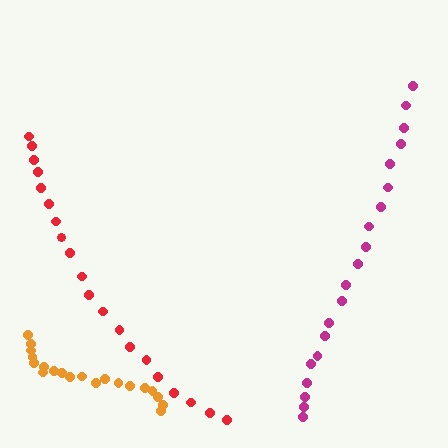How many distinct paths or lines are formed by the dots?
There are 3 distinct paths.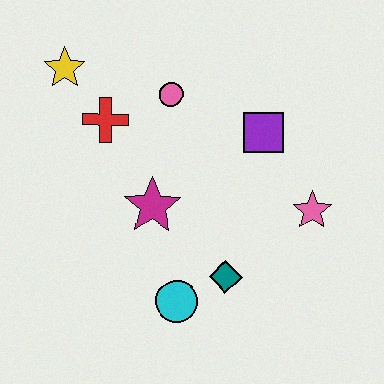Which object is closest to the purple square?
The pink star is closest to the purple square.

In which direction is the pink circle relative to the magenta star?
The pink circle is above the magenta star.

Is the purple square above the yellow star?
No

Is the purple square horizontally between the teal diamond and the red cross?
No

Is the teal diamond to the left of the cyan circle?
No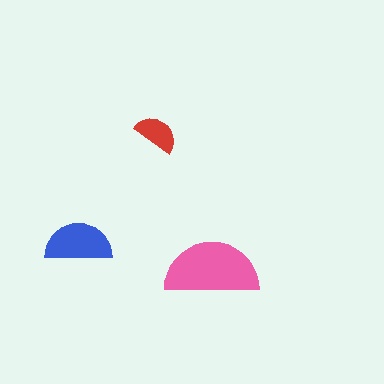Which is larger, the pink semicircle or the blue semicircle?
The pink one.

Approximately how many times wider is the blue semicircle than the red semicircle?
About 1.5 times wider.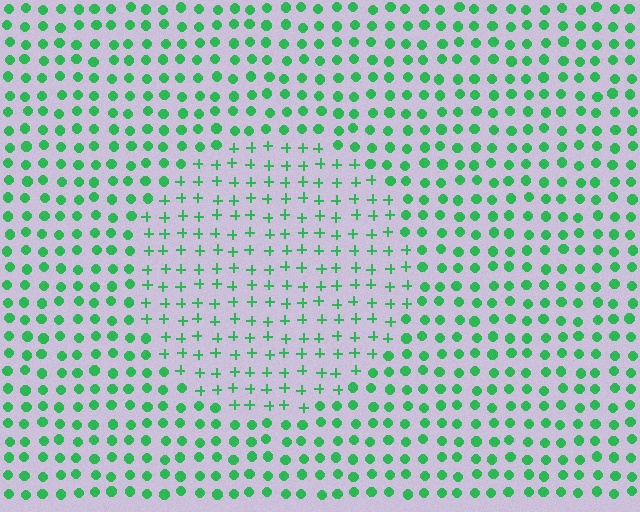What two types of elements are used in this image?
The image uses plus signs inside the circle region and circles outside it.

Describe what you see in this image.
The image is filled with small green elements arranged in a uniform grid. A circle-shaped region contains plus signs, while the surrounding area contains circles. The boundary is defined purely by the change in element shape.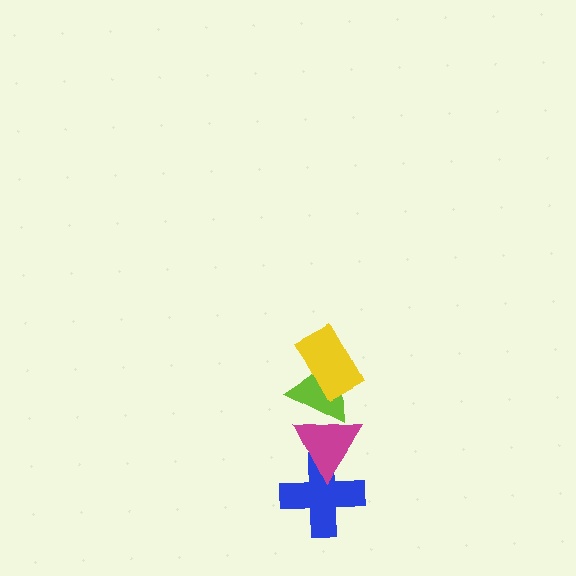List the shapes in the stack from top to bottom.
From top to bottom: the yellow rectangle, the lime triangle, the magenta triangle, the blue cross.